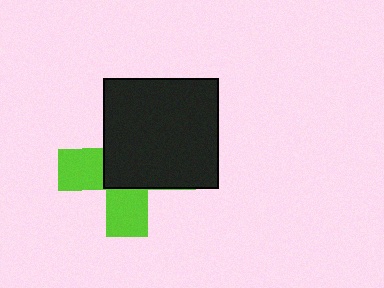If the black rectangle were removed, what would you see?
You would see the complete lime cross.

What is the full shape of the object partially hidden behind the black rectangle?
The partially hidden object is a lime cross.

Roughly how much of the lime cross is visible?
A small part of it is visible (roughly 40%).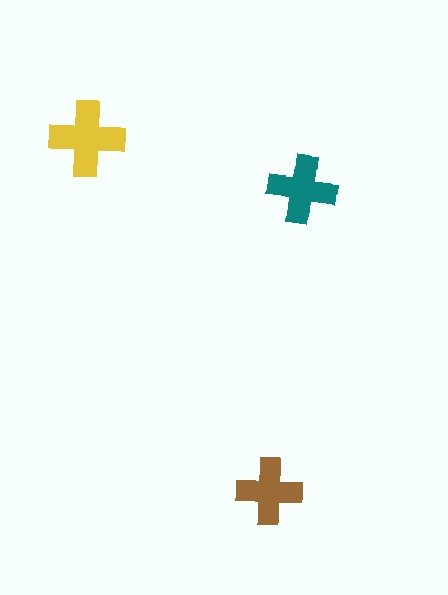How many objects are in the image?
There are 3 objects in the image.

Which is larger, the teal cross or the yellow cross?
The yellow one.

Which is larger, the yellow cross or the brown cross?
The yellow one.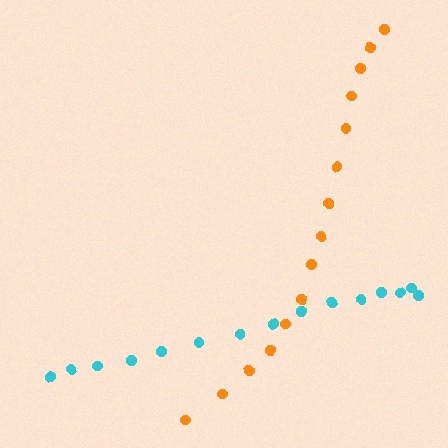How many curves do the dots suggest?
There are 2 distinct paths.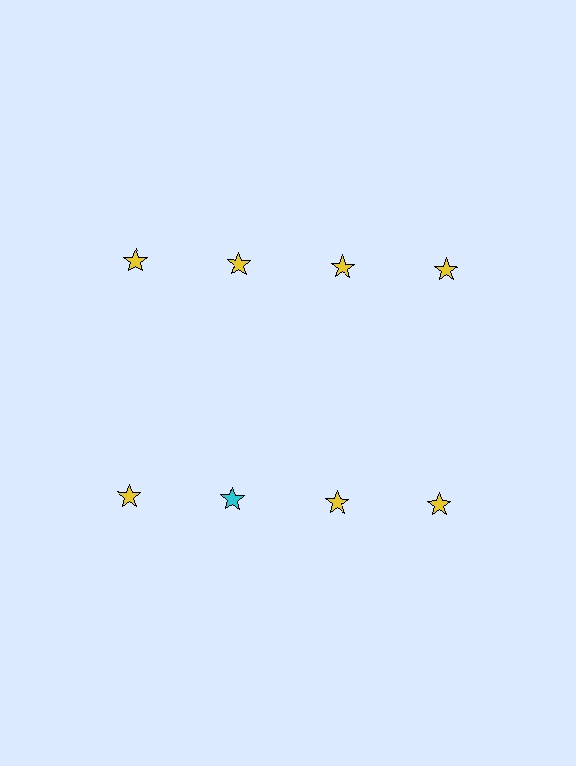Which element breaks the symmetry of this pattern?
The cyan star in the second row, second from left column breaks the symmetry. All other shapes are yellow stars.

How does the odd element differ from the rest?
It has a different color: cyan instead of yellow.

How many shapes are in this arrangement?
There are 8 shapes arranged in a grid pattern.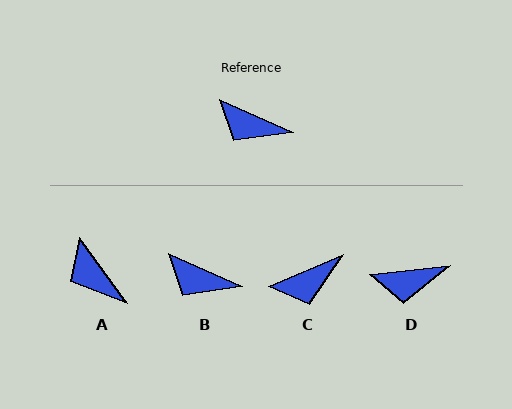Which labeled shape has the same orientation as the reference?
B.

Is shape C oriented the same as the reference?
No, it is off by about 47 degrees.